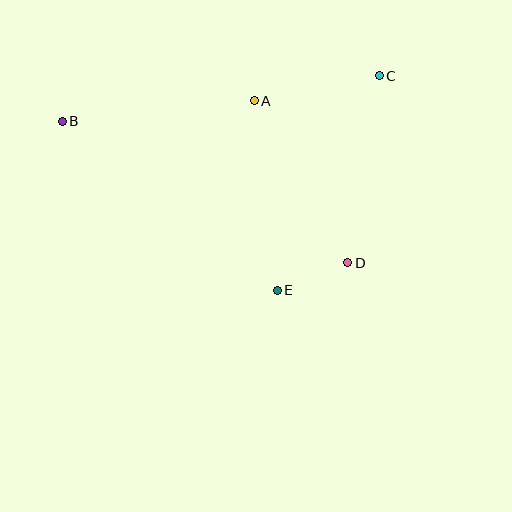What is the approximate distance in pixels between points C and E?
The distance between C and E is approximately 237 pixels.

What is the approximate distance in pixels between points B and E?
The distance between B and E is approximately 273 pixels.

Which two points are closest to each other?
Points D and E are closest to each other.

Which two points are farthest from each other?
Points B and C are farthest from each other.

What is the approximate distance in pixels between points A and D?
The distance between A and D is approximately 187 pixels.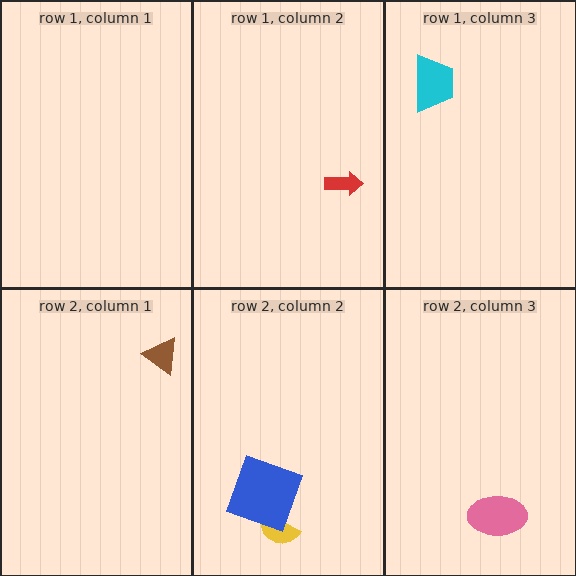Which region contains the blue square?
The row 2, column 2 region.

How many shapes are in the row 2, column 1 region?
1.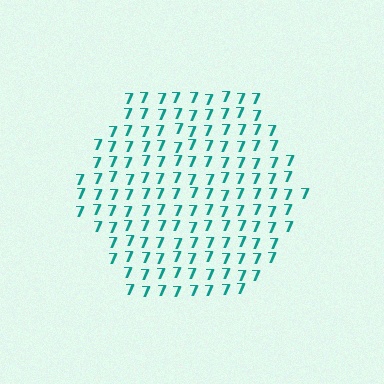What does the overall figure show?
The overall figure shows a hexagon.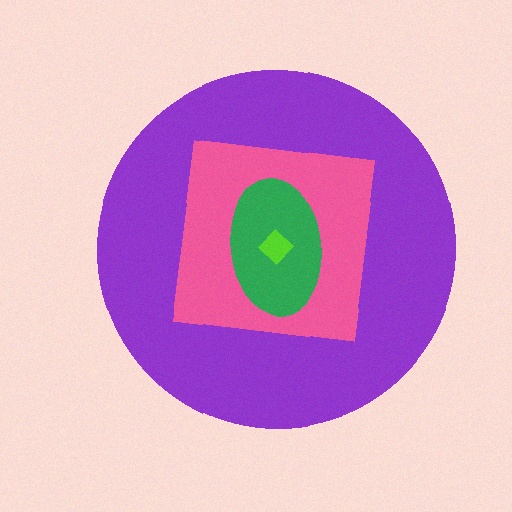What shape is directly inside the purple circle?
The pink square.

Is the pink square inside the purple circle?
Yes.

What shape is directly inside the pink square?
The green ellipse.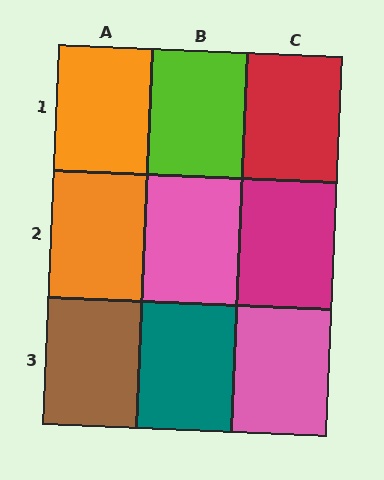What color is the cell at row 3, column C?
Pink.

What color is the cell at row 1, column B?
Lime.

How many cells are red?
1 cell is red.